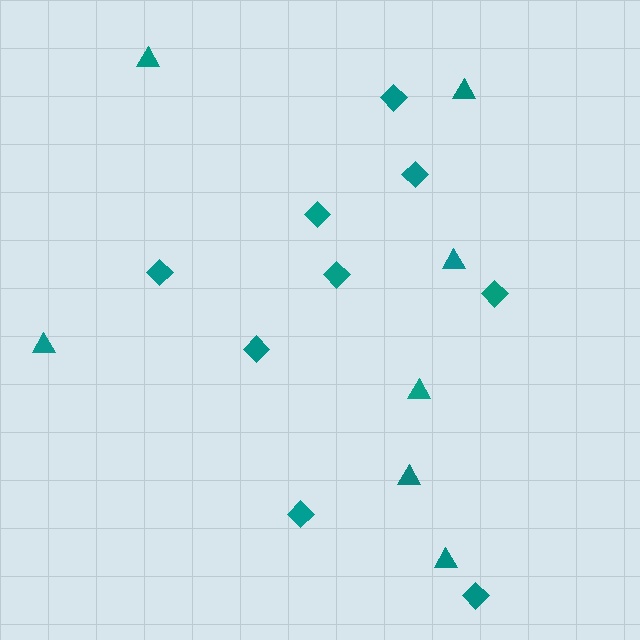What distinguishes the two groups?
There are 2 groups: one group of diamonds (9) and one group of triangles (7).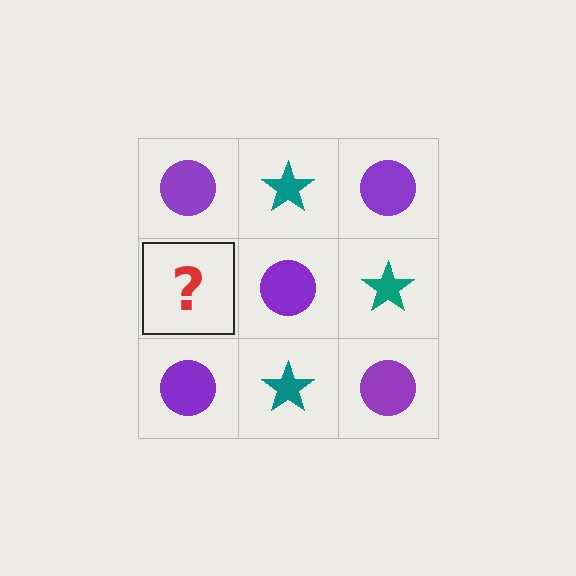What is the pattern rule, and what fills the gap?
The rule is that it alternates purple circle and teal star in a checkerboard pattern. The gap should be filled with a teal star.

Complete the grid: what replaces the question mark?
The question mark should be replaced with a teal star.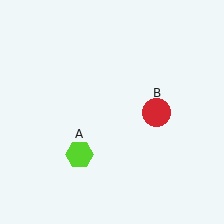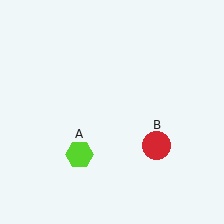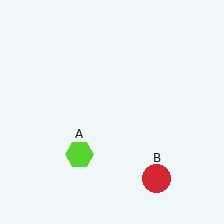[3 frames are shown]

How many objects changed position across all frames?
1 object changed position: red circle (object B).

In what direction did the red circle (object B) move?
The red circle (object B) moved down.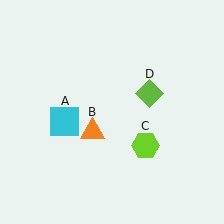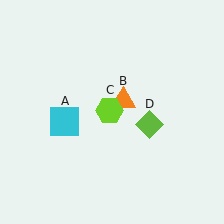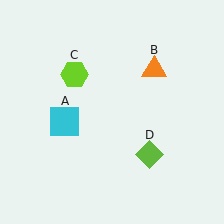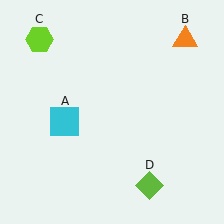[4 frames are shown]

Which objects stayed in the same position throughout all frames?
Cyan square (object A) remained stationary.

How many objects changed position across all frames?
3 objects changed position: orange triangle (object B), lime hexagon (object C), lime diamond (object D).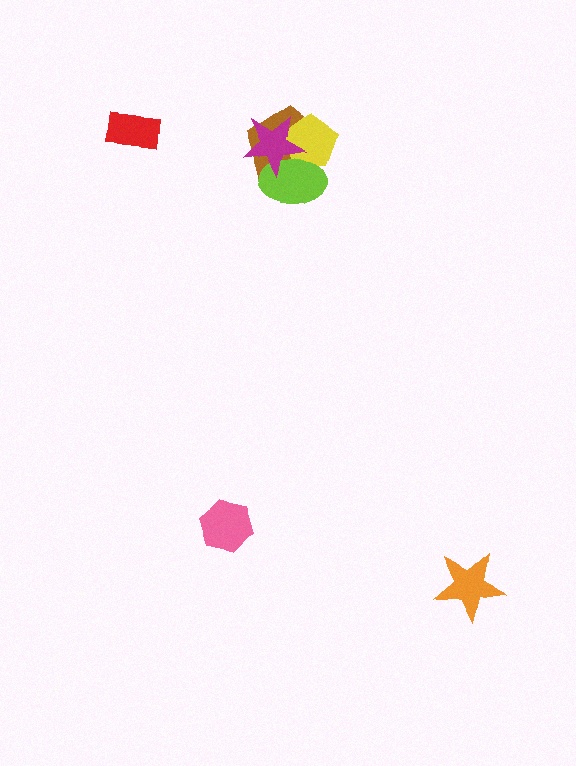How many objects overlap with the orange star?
0 objects overlap with the orange star.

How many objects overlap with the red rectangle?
0 objects overlap with the red rectangle.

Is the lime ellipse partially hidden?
Yes, it is partially covered by another shape.